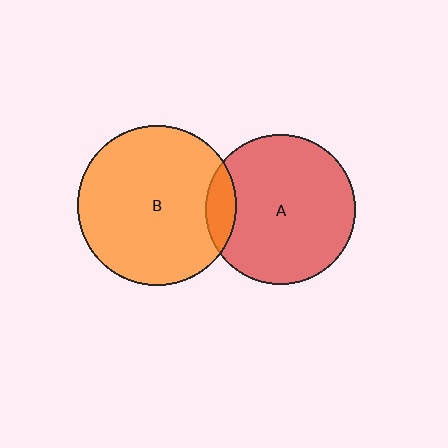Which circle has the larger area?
Circle B (orange).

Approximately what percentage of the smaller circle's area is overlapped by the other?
Approximately 10%.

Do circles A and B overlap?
Yes.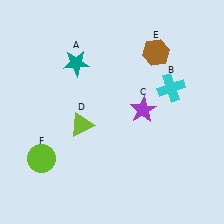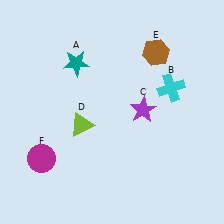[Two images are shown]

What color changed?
The circle (F) changed from lime in Image 1 to magenta in Image 2.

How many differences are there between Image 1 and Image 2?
There is 1 difference between the two images.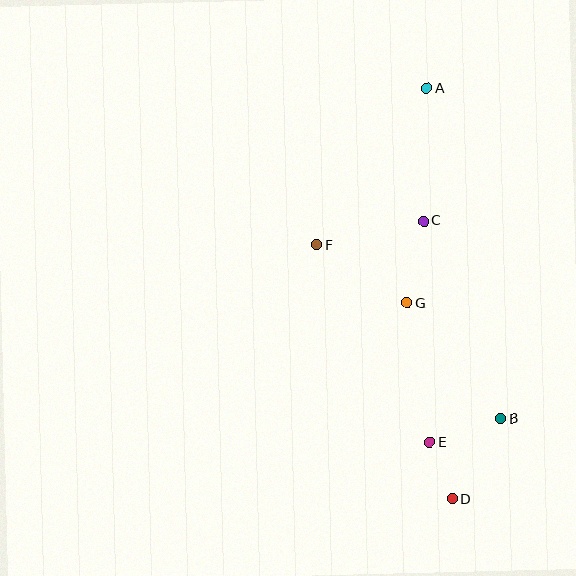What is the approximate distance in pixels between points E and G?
The distance between E and G is approximately 141 pixels.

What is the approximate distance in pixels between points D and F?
The distance between D and F is approximately 288 pixels.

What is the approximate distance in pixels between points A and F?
The distance between A and F is approximately 192 pixels.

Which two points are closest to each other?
Points D and E are closest to each other.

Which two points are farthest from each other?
Points A and D are farthest from each other.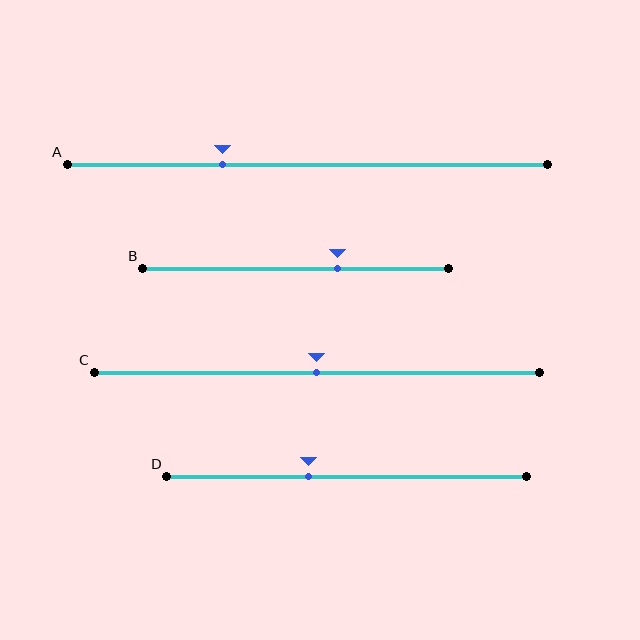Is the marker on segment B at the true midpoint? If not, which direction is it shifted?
No, the marker on segment B is shifted to the right by about 14% of the segment length.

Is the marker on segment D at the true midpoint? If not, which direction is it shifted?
No, the marker on segment D is shifted to the left by about 11% of the segment length.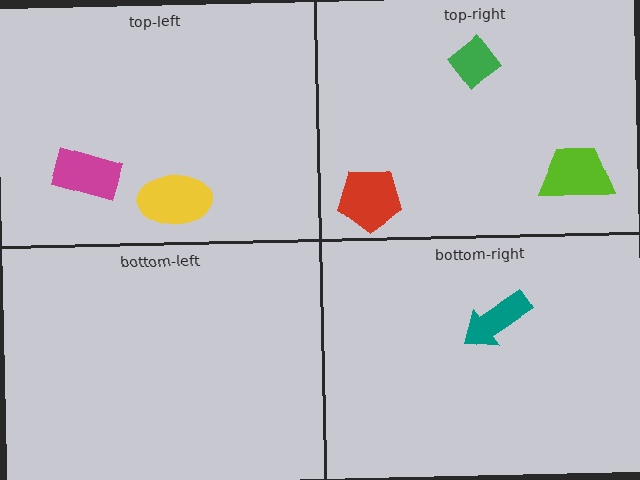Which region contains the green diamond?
The top-right region.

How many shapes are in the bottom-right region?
1.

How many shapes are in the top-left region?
2.